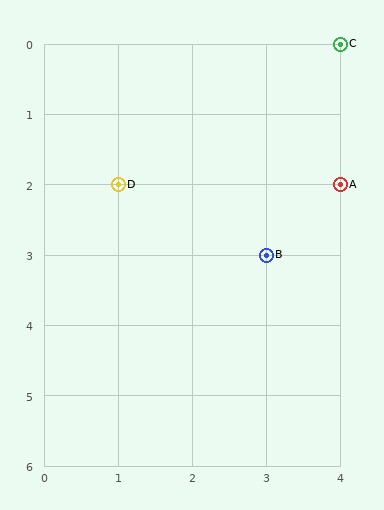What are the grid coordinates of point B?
Point B is at grid coordinates (3, 3).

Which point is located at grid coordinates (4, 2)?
Point A is at (4, 2).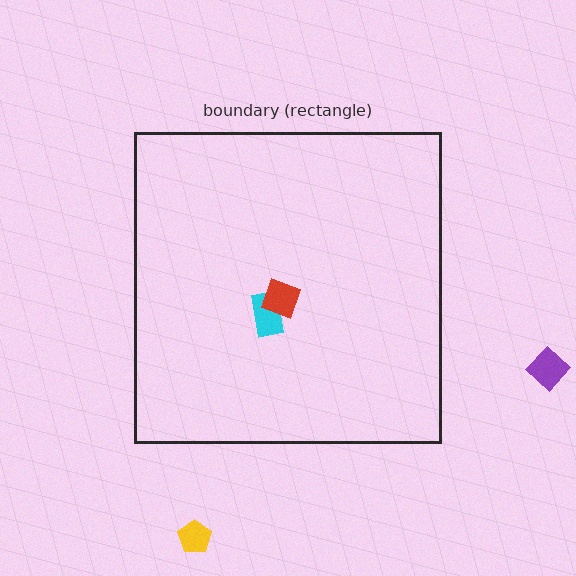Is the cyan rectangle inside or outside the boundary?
Inside.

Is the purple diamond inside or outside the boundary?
Outside.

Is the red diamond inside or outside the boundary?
Inside.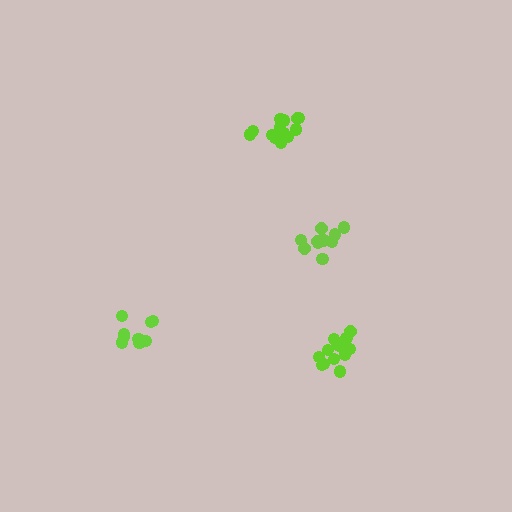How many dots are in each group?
Group 1: 14 dots, Group 2: 14 dots, Group 3: 9 dots, Group 4: 11 dots (48 total).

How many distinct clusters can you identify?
There are 4 distinct clusters.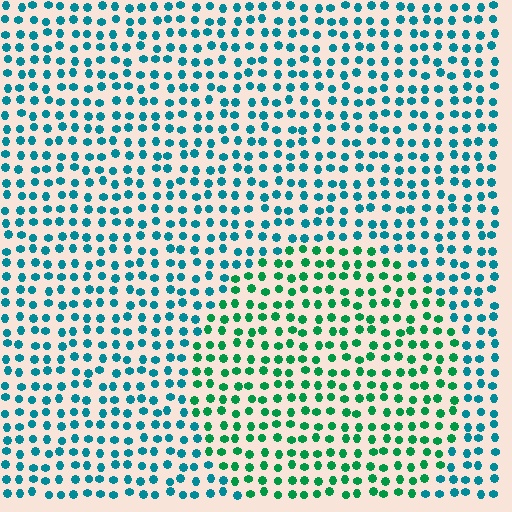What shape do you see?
I see a circle.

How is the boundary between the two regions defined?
The boundary is defined purely by a slight shift in hue (about 39 degrees). Spacing, size, and orientation are identical on both sides.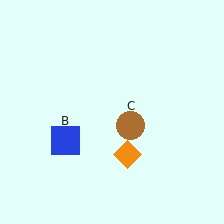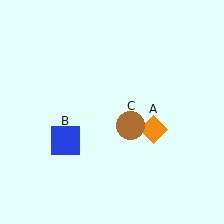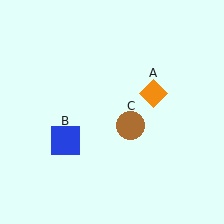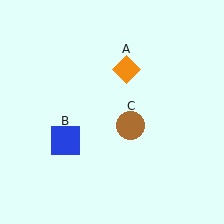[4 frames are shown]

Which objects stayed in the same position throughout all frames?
Blue square (object B) and brown circle (object C) remained stationary.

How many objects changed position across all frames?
1 object changed position: orange diamond (object A).